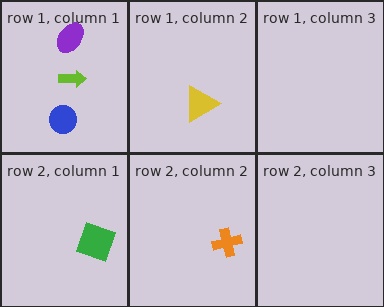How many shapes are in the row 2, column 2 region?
1.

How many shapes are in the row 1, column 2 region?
1.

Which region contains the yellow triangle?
The row 1, column 2 region.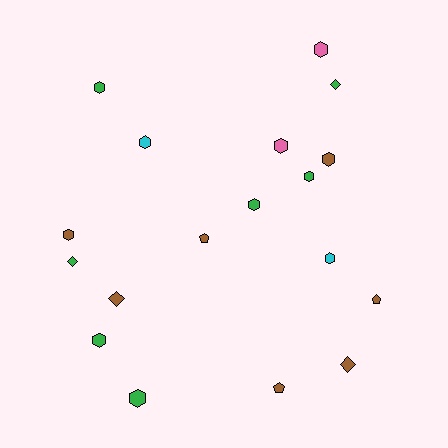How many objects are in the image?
There are 18 objects.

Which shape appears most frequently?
Hexagon, with 11 objects.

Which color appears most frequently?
Green, with 7 objects.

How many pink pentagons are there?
There are no pink pentagons.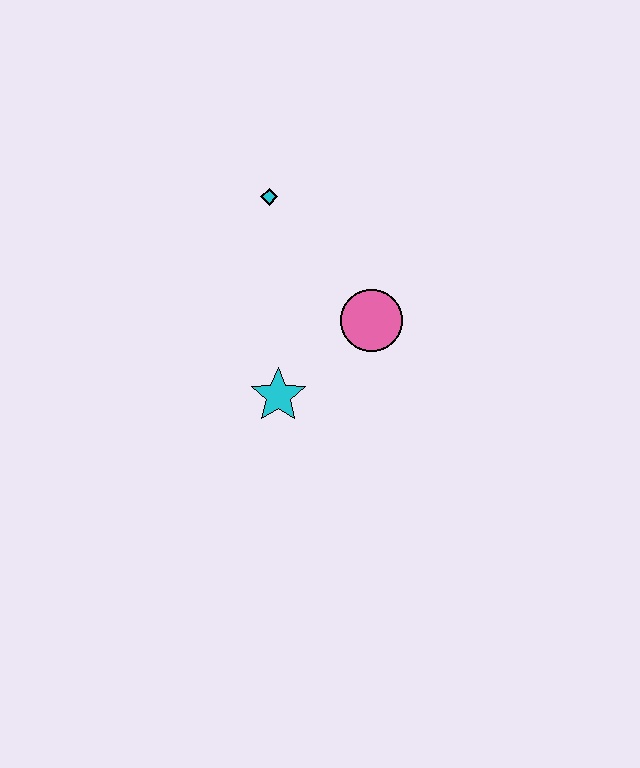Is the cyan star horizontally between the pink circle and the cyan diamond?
Yes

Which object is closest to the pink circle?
The cyan star is closest to the pink circle.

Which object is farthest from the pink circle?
The cyan diamond is farthest from the pink circle.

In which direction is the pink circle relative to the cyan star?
The pink circle is to the right of the cyan star.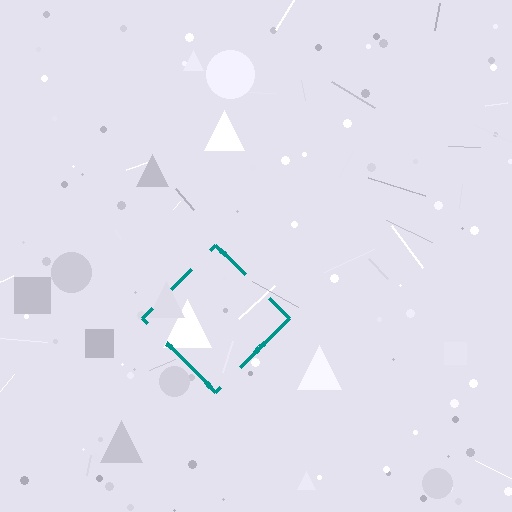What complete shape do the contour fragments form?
The contour fragments form a diamond.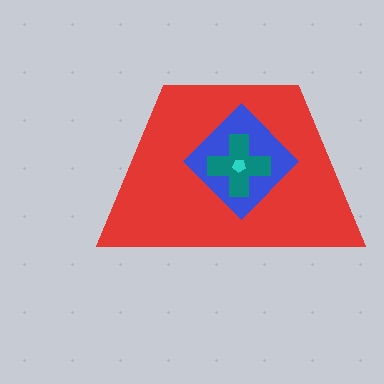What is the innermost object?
The cyan pentagon.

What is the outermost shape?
The red trapezoid.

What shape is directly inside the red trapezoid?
The blue diamond.